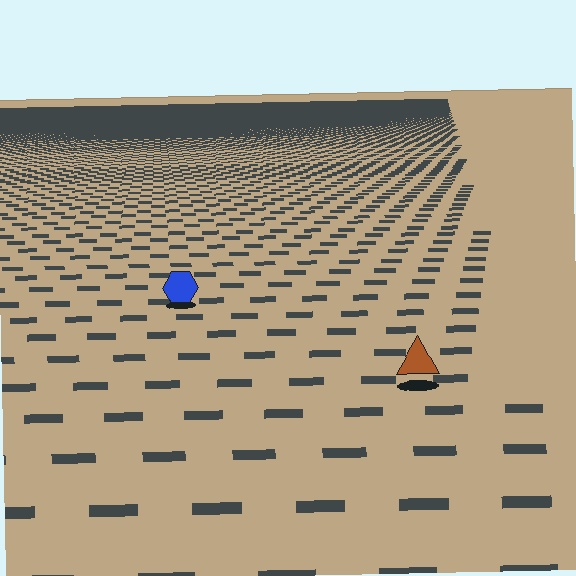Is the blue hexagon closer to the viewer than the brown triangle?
No. The brown triangle is closer — you can tell from the texture gradient: the ground texture is coarser near it.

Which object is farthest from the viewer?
The blue hexagon is farthest from the viewer. It appears smaller and the ground texture around it is denser.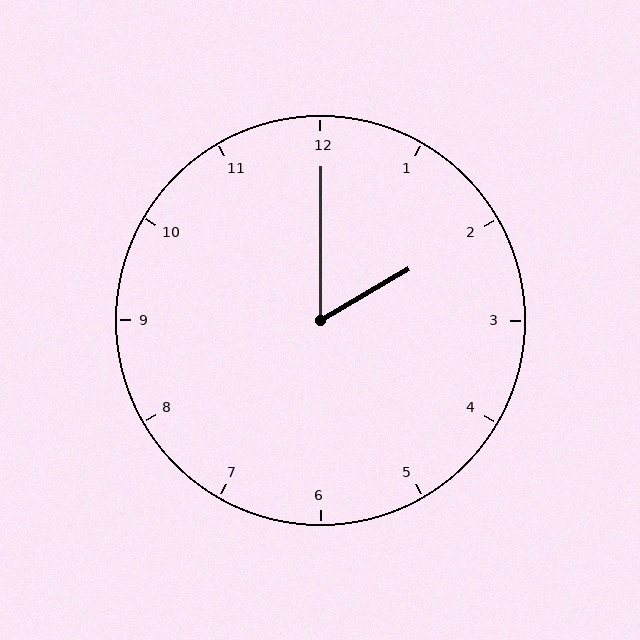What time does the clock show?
2:00.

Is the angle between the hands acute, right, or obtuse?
It is acute.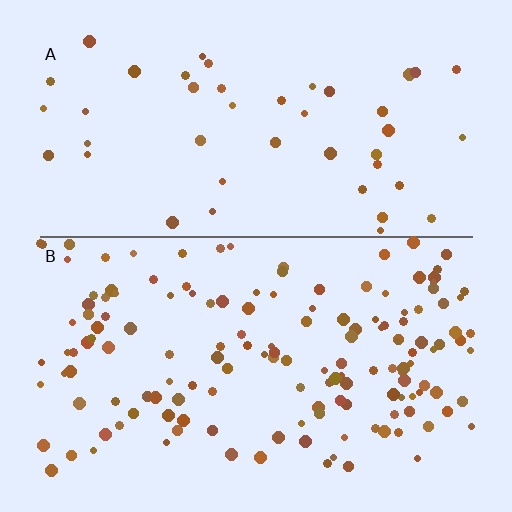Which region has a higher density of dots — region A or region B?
B (the bottom).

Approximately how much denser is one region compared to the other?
Approximately 3.3× — region B over region A.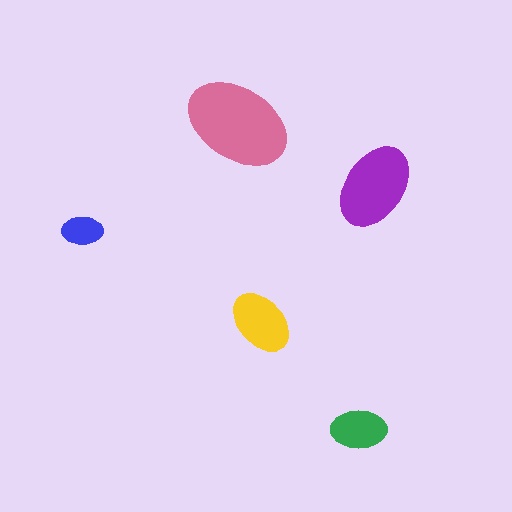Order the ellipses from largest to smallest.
the pink one, the purple one, the yellow one, the green one, the blue one.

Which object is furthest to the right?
The purple ellipse is rightmost.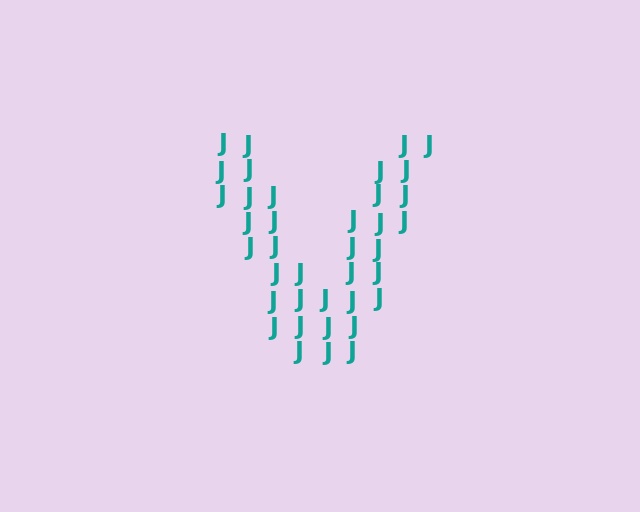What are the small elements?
The small elements are letter J's.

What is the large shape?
The large shape is the letter V.